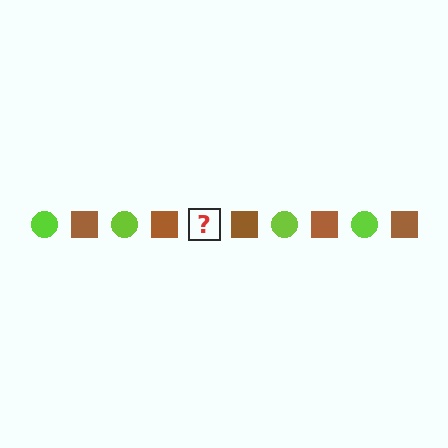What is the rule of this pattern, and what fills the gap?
The rule is that the pattern alternates between lime circle and brown square. The gap should be filled with a lime circle.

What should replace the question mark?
The question mark should be replaced with a lime circle.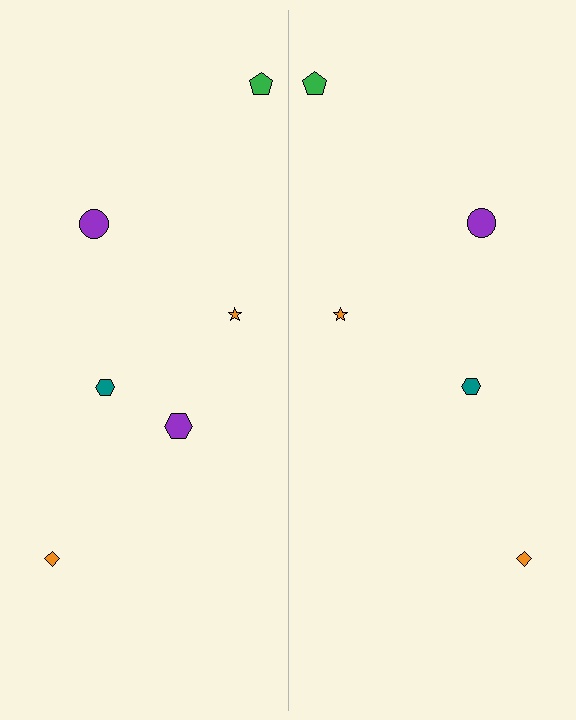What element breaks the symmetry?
A purple hexagon is missing from the right side.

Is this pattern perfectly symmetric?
No, the pattern is not perfectly symmetric. A purple hexagon is missing from the right side.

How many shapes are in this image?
There are 11 shapes in this image.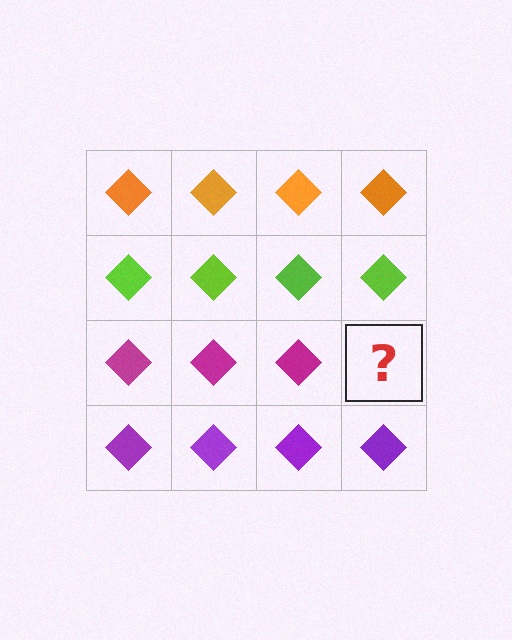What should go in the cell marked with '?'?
The missing cell should contain a magenta diamond.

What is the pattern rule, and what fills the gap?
The rule is that each row has a consistent color. The gap should be filled with a magenta diamond.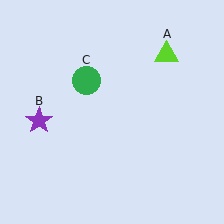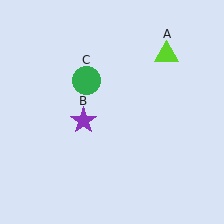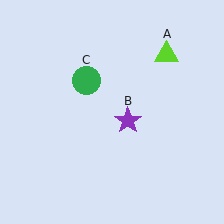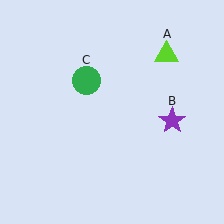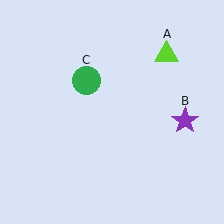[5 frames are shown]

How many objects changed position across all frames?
1 object changed position: purple star (object B).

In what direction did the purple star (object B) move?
The purple star (object B) moved right.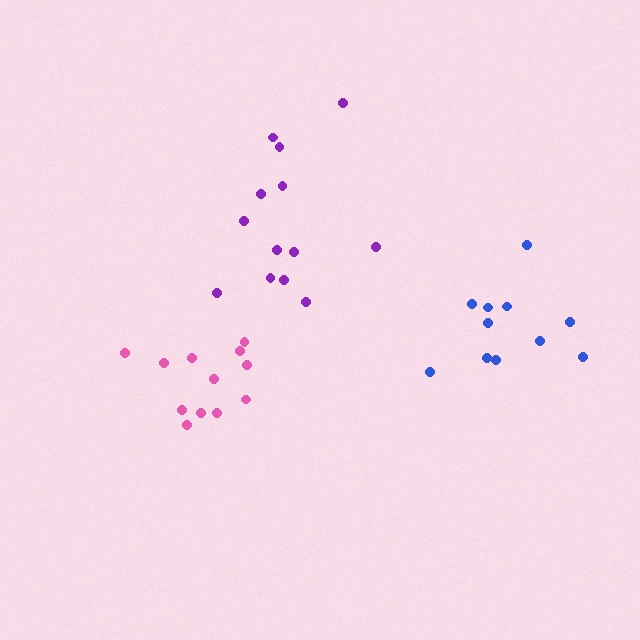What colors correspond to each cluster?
The clusters are colored: blue, pink, purple.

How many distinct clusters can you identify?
There are 3 distinct clusters.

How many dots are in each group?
Group 1: 11 dots, Group 2: 12 dots, Group 3: 13 dots (36 total).